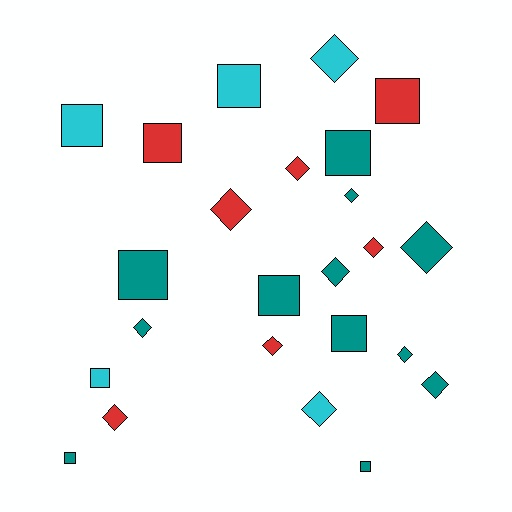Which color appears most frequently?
Teal, with 12 objects.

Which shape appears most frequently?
Diamond, with 13 objects.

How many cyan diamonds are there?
There are 2 cyan diamonds.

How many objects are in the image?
There are 24 objects.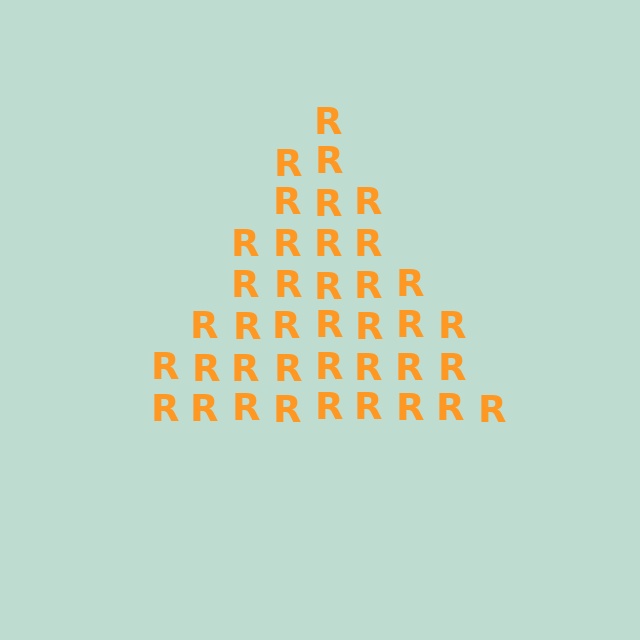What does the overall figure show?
The overall figure shows a triangle.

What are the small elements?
The small elements are letter R's.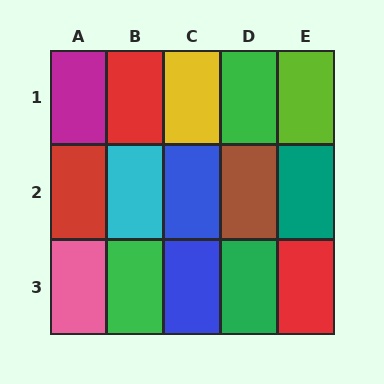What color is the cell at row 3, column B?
Green.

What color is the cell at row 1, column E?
Lime.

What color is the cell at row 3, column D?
Green.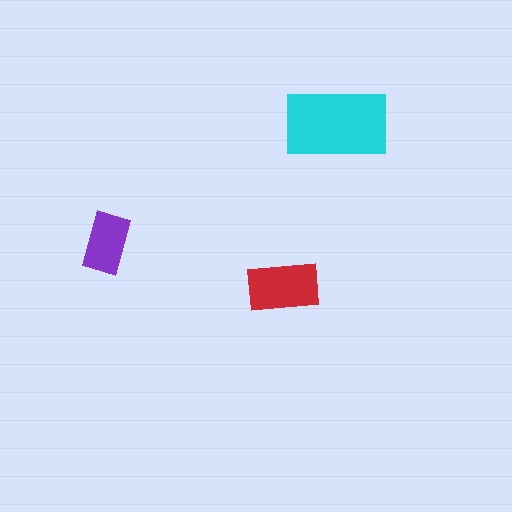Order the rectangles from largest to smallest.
the cyan one, the red one, the purple one.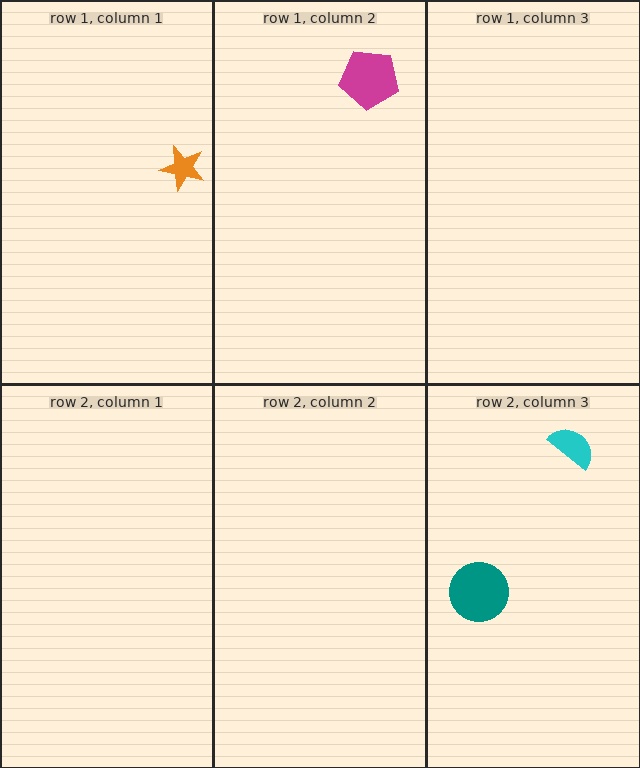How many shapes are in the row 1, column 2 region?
1.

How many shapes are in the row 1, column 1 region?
1.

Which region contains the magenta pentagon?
The row 1, column 2 region.